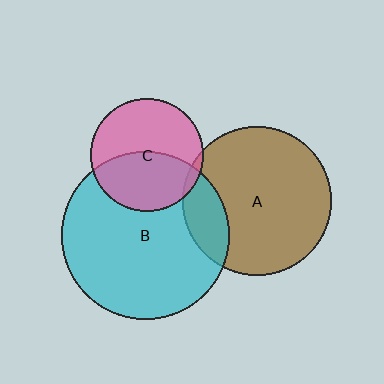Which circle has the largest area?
Circle B (cyan).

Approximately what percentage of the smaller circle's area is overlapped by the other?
Approximately 45%.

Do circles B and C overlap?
Yes.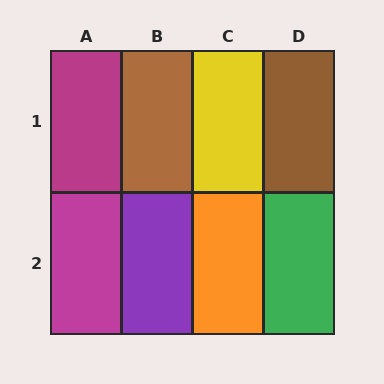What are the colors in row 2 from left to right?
Magenta, purple, orange, green.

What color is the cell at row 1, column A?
Magenta.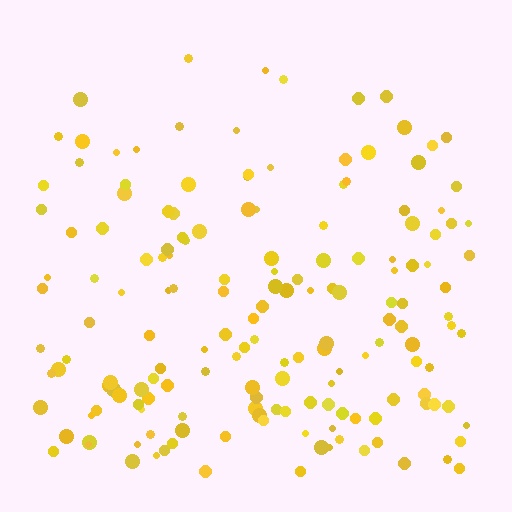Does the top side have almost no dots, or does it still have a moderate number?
Still a moderate number, just noticeably fewer than the bottom.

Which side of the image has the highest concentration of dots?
The bottom.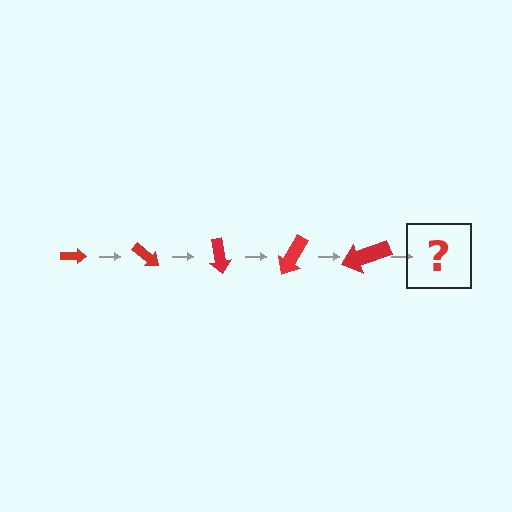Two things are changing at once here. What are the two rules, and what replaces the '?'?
The two rules are that the arrow grows larger each step and it rotates 40 degrees each step. The '?' should be an arrow, larger than the previous one and rotated 200 degrees from the start.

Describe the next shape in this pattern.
It should be an arrow, larger than the previous one and rotated 200 degrees from the start.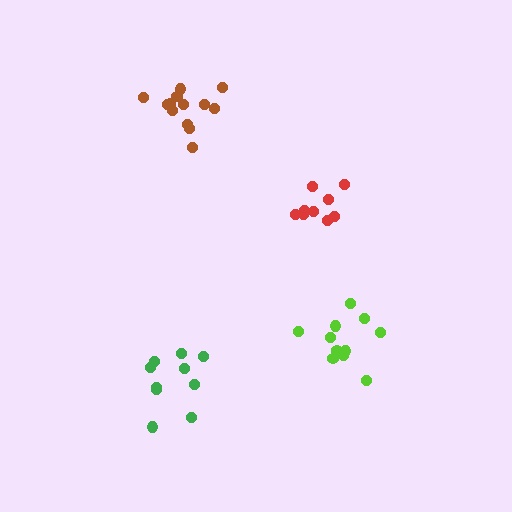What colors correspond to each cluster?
The clusters are colored: lime, green, brown, red.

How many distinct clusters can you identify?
There are 4 distinct clusters.